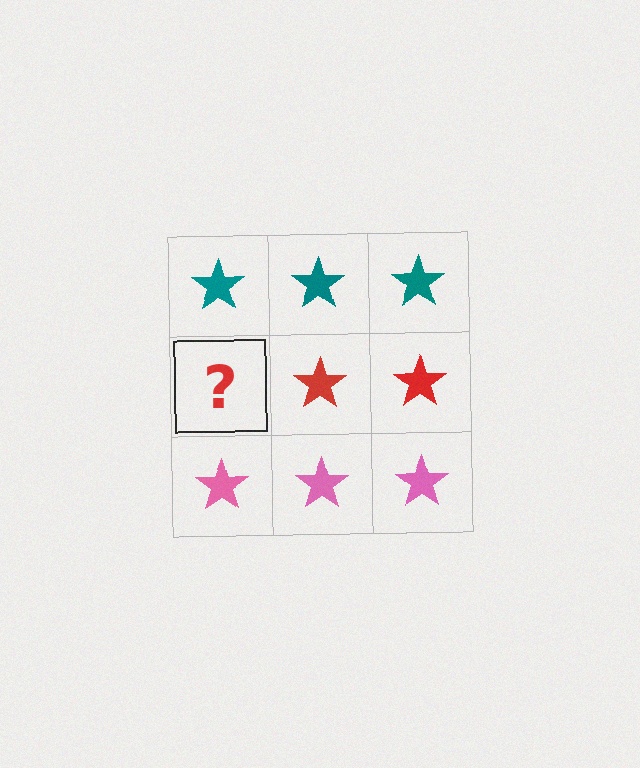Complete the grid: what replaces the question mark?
The question mark should be replaced with a red star.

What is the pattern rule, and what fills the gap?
The rule is that each row has a consistent color. The gap should be filled with a red star.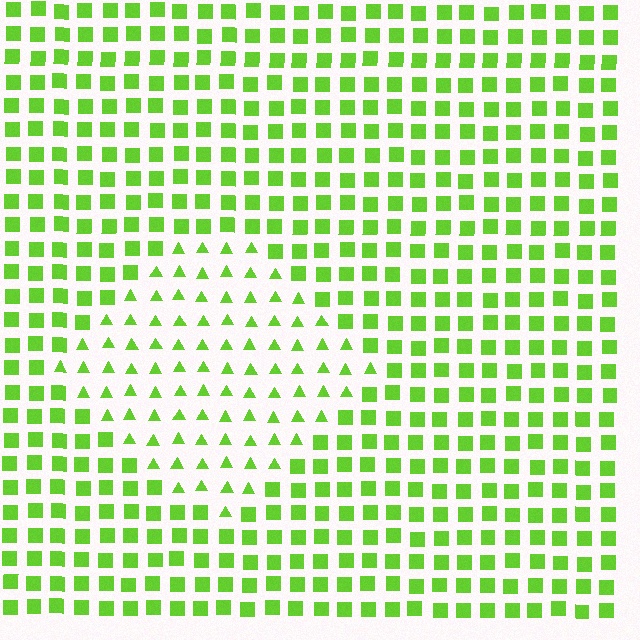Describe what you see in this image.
The image is filled with small lime elements arranged in a uniform grid. A diamond-shaped region contains triangles, while the surrounding area contains squares. The boundary is defined purely by the change in element shape.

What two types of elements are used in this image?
The image uses triangles inside the diamond region and squares outside it.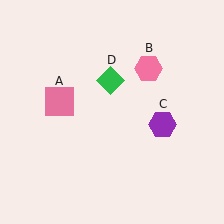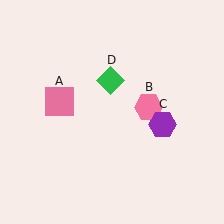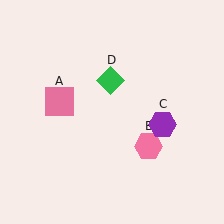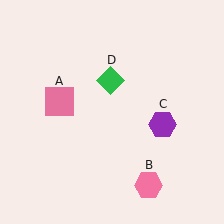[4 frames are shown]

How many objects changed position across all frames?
1 object changed position: pink hexagon (object B).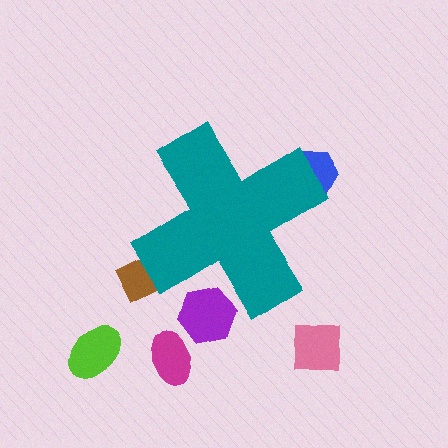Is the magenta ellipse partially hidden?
No, the magenta ellipse is fully visible.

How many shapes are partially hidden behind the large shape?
3 shapes are partially hidden.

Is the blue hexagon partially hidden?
Yes, the blue hexagon is partially hidden behind the teal cross.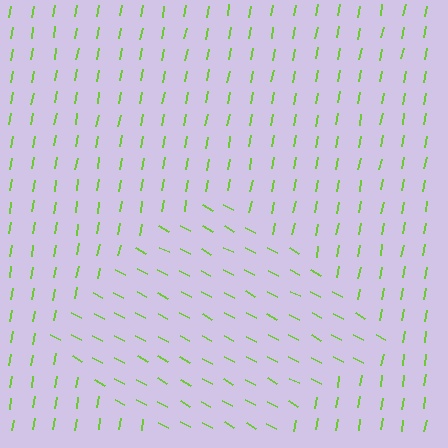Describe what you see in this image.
The image is filled with small lime line segments. A diamond region in the image has lines oriented differently from the surrounding lines, creating a visible texture boundary.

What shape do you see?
I see a diamond.